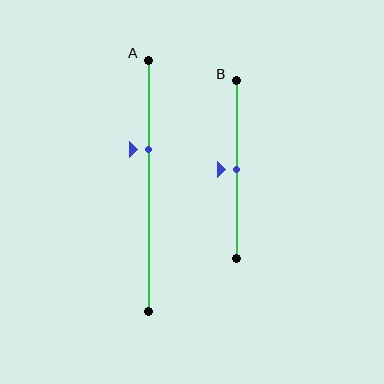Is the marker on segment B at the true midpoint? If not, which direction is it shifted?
Yes, the marker on segment B is at the true midpoint.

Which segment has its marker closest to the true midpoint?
Segment B has its marker closest to the true midpoint.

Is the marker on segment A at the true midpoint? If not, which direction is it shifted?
No, the marker on segment A is shifted upward by about 14% of the segment length.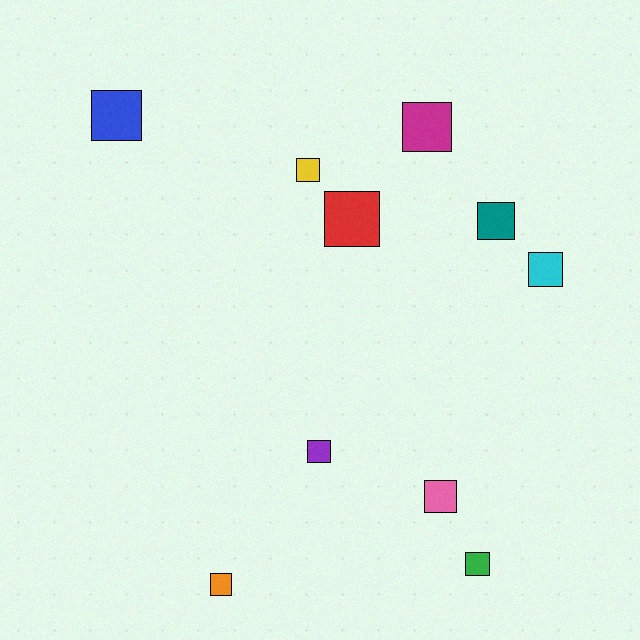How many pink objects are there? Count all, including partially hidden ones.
There is 1 pink object.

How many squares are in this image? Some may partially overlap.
There are 10 squares.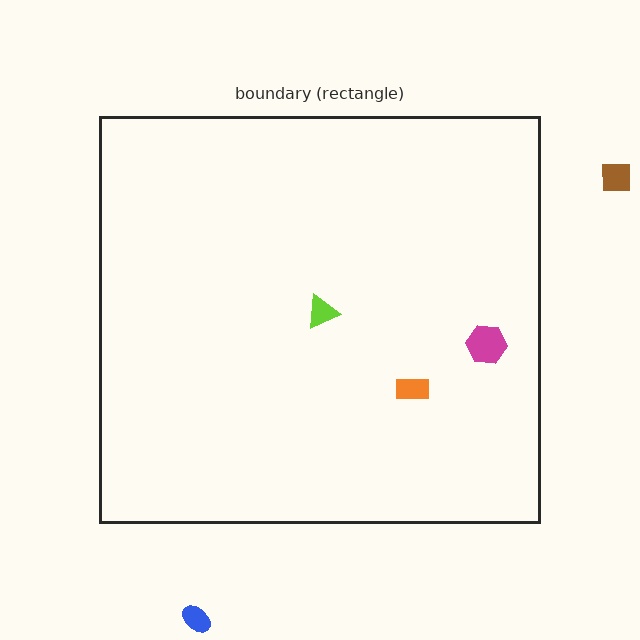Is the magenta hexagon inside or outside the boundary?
Inside.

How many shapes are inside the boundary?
3 inside, 2 outside.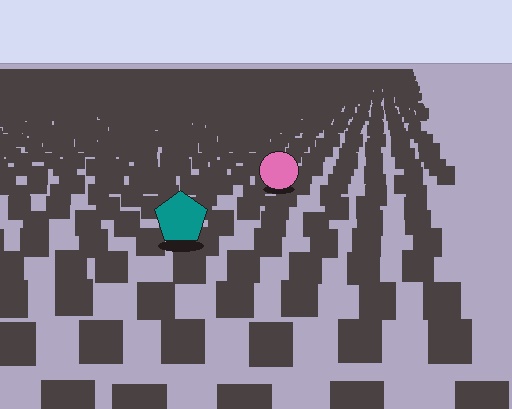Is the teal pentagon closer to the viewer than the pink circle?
Yes. The teal pentagon is closer — you can tell from the texture gradient: the ground texture is coarser near it.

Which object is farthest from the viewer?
The pink circle is farthest from the viewer. It appears smaller and the ground texture around it is denser.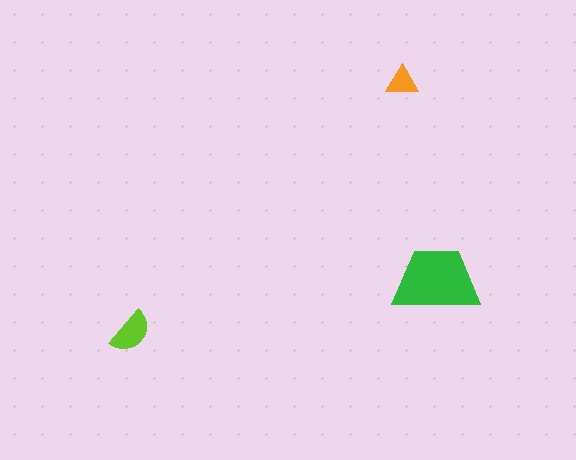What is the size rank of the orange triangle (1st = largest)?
3rd.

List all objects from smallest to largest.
The orange triangle, the lime semicircle, the green trapezoid.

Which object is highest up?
The orange triangle is topmost.